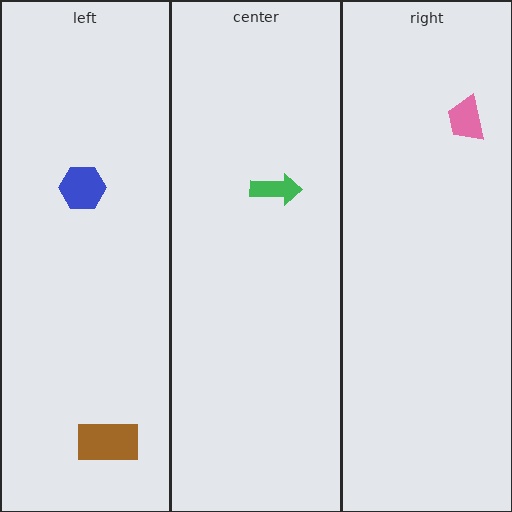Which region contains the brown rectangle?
The left region.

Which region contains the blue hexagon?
The left region.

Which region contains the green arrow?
The center region.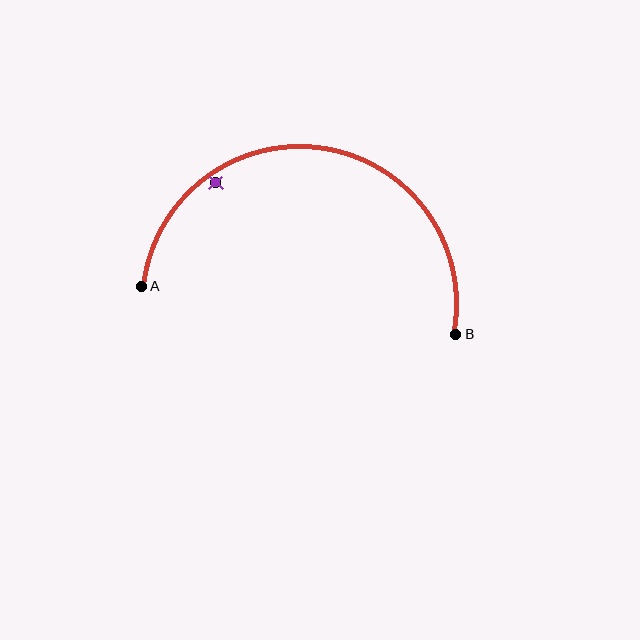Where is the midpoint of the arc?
The arc midpoint is the point on the curve farthest from the straight line joining A and B. It sits above that line.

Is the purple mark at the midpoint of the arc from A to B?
No — the purple mark does not lie on the arc at all. It sits slightly inside the curve.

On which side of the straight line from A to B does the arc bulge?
The arc bulges above the straight line connecting A and B.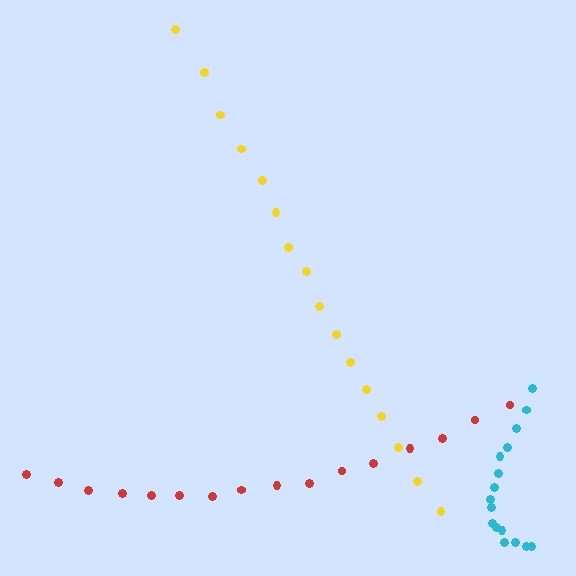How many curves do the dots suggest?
There are 3 distinct paths.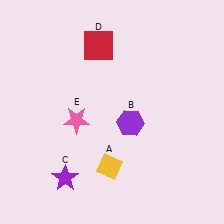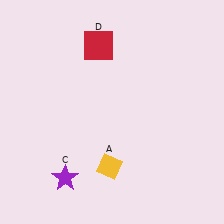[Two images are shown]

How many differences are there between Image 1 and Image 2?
There are 2 differences between the two images.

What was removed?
The pink star (E), the purple hexagon (B) were removed in Image 2.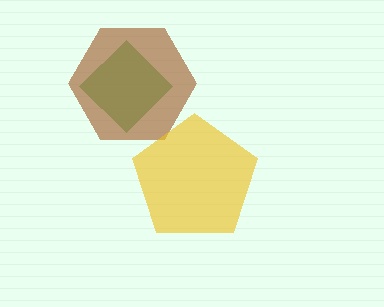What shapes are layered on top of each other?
The layered shapes are: a green diamond, a brown hexagon, a yellow pentagon.